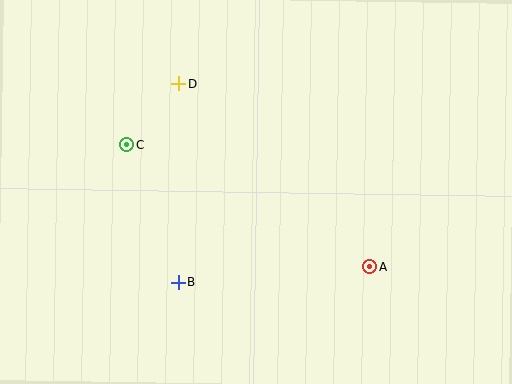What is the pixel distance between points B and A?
The distance between B and A is 192 pixels.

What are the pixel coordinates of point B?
Point B is at (178, 282).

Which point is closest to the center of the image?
Point B at (178, 282) is closest to the center.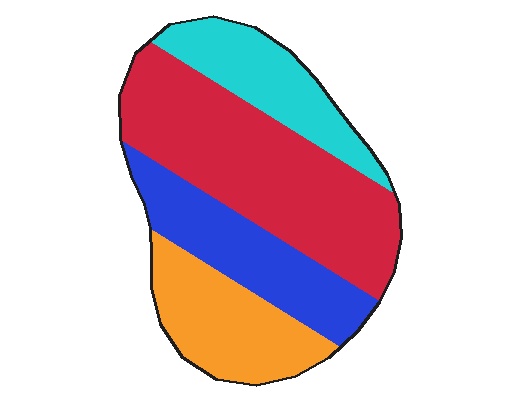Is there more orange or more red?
Red.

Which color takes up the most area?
Red, at roughly 40%.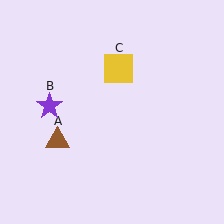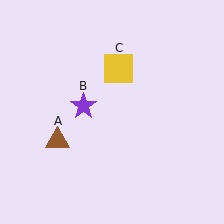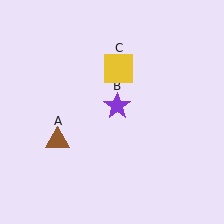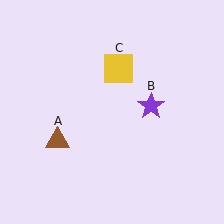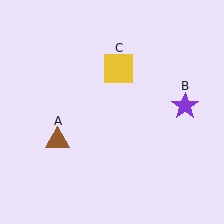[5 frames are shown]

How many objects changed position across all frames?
1 object changed position: purple star (object B).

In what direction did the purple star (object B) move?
The purple star (object B) moved right.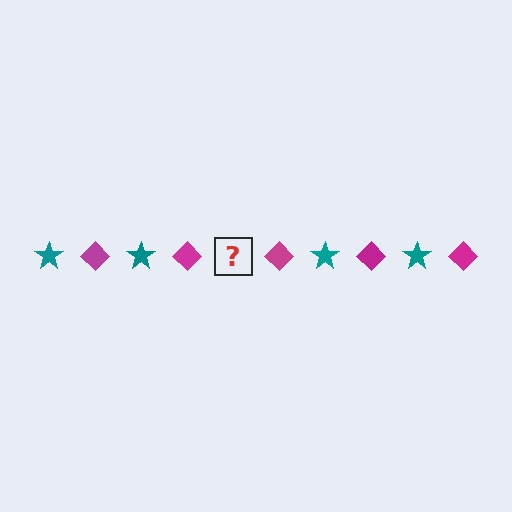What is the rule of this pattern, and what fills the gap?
The rule is that the pattern alternates between teal star and magenta diamond. The gap should be filled with a teal star.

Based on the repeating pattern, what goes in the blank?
The blank should be a teal star.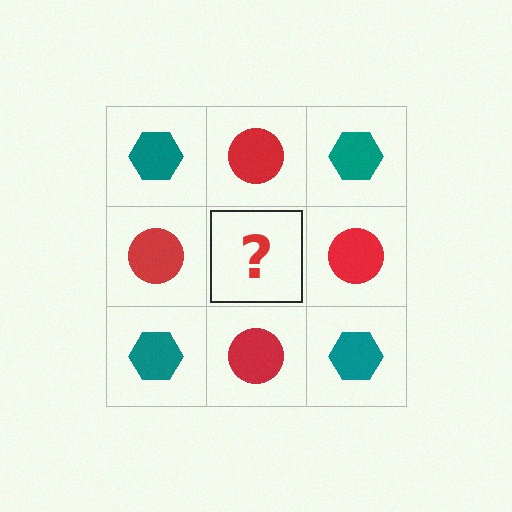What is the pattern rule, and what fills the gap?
The rule is that it alternates teal hexagon and red circle in a checkerboard pattern. The gap should be filled with a teal hexagon.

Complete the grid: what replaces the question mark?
The question mark should be replaced with a teal hexagon.